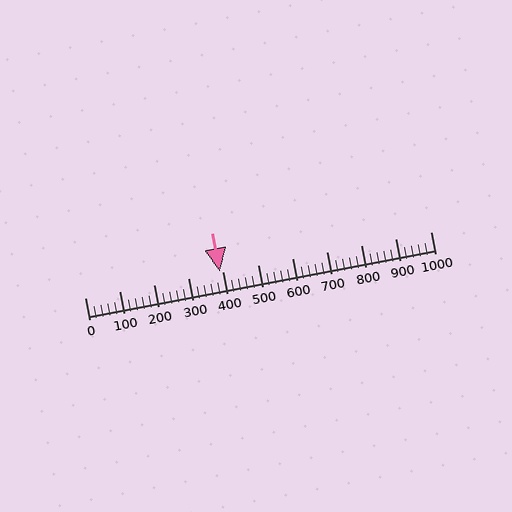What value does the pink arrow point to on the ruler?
The pink arrow points to approximately 391.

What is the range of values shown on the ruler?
The ruler shows values from 0 to 1000.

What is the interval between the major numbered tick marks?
The major tick marks are spaced 100 units apart.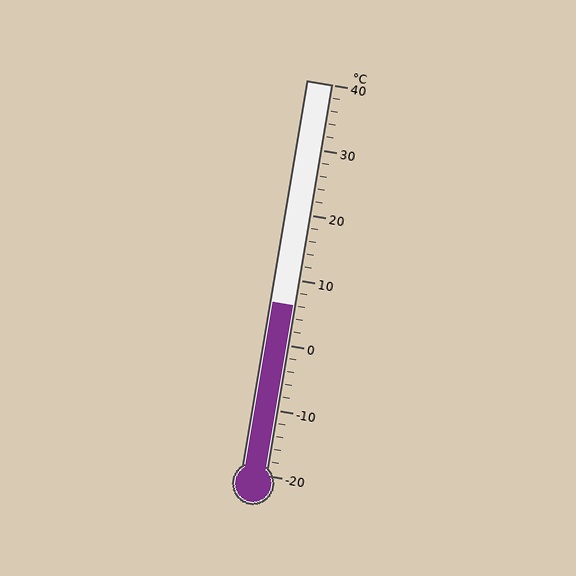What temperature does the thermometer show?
The thermometer shows approximately 6°C.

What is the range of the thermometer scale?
The thermometer scale ranges from -20°C to 40°C.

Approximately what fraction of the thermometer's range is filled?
The thermometer is filled to approximately 45% of its range.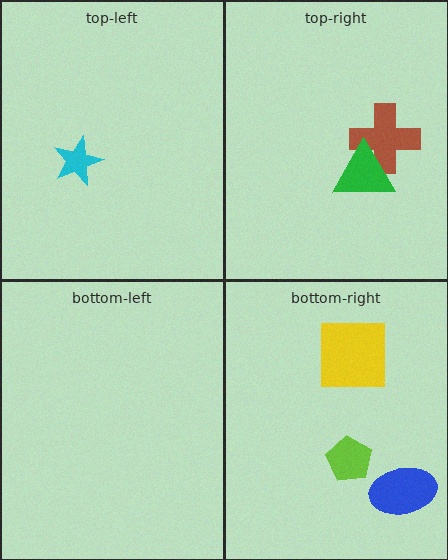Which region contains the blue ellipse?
The bottom-right region.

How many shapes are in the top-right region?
2.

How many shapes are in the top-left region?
1.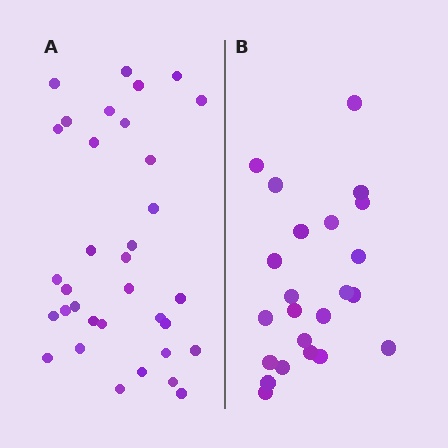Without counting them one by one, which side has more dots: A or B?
Region A (the left region) has more dots.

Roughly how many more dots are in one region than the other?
Region A has roughly 12 or so more dots than region B.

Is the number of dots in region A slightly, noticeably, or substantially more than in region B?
Region A has substantially more. The ratio is roughly 1.5 to 1.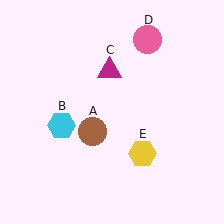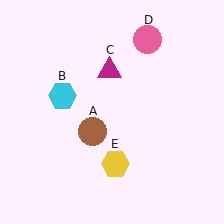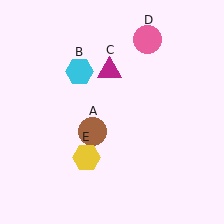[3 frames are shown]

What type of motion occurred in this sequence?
The cyan hexagon (object B), yellow hexagon (object E) rotated clockwise around the center of the scene.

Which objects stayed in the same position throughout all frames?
Brown circle (object A) and magenta triangle (object C) and pink circle (object D) remained stationary.